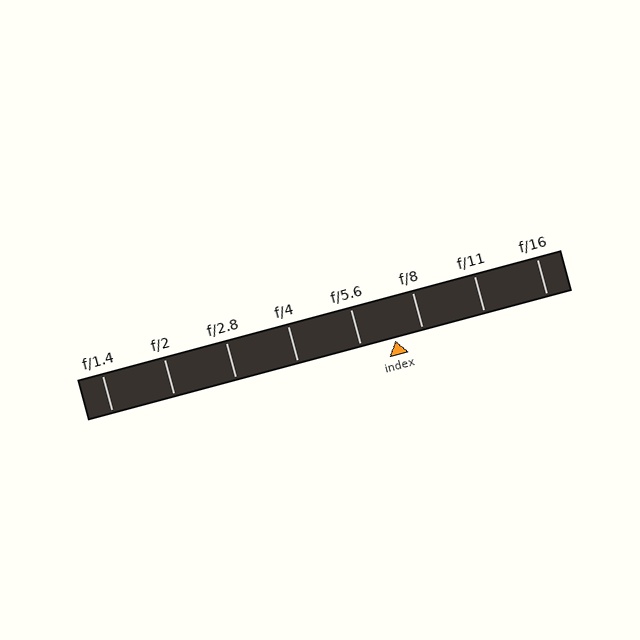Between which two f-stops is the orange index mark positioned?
The index mark is between f/5.6 and f/8.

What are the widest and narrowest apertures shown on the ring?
The widest aperture shown is f/1.4 and the narrowest is f/16.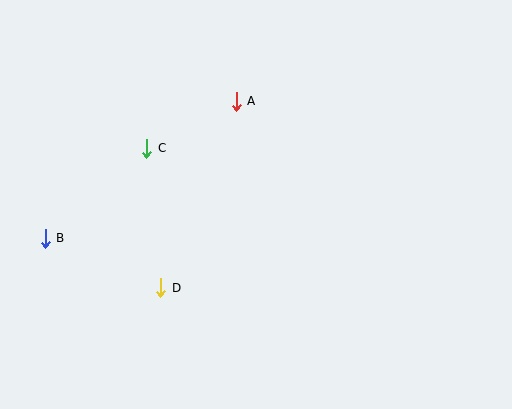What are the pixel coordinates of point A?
Point A is at (236, 101).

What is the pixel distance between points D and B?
The distance between D and B is 126 pixels.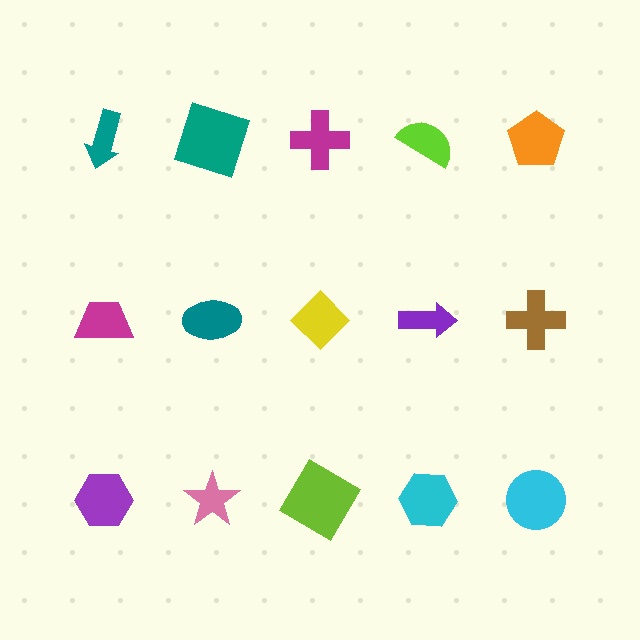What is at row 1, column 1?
A teal arrow.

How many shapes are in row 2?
5 shapes.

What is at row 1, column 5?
An orange pentagon.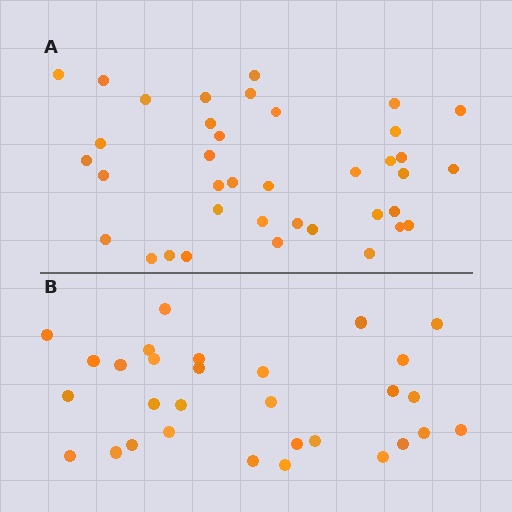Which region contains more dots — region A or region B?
Region A (the top region) has more dots.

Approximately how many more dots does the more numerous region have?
Region A has roughly 8 or so more dots than region B.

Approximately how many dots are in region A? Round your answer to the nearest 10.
About 40 dots. (The exact count is 38, which rounds to 40.)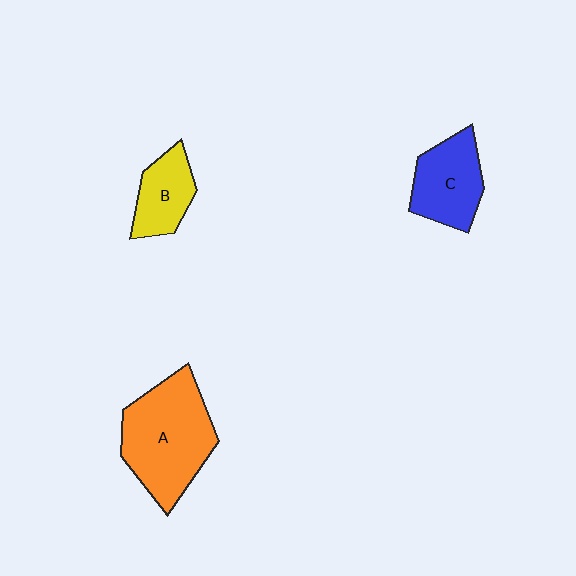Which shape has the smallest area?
Shape B (yellow).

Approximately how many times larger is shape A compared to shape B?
Approximately 2.2 times.